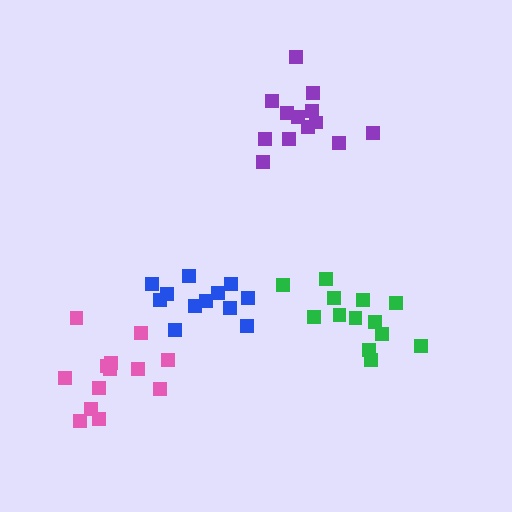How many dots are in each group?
Group 1: 13 dots, Group 2: 13 dots, Group 3: 12 dots, Group 4: 13 dots (51 total).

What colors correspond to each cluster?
The clusters are colored: pink, purple, blue, green.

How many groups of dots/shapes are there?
There are 4 groups.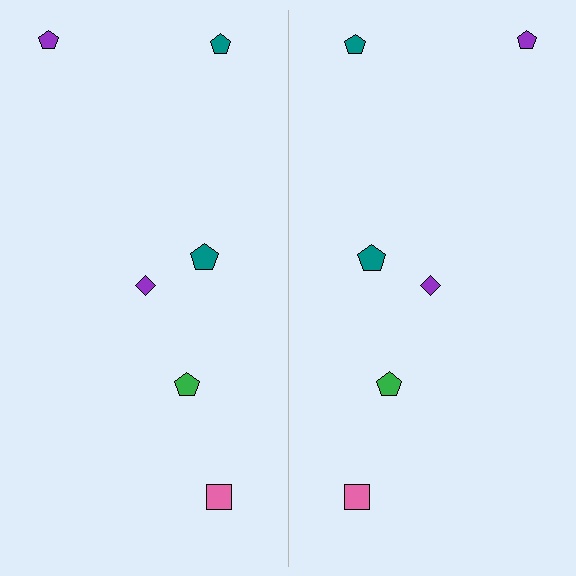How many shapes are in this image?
There are 12 shapes in this image.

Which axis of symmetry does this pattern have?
The pattern has a vertical axis of symmetry running through the center of the image.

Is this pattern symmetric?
Yes, this pattern has bilateral (reflection) symmetry.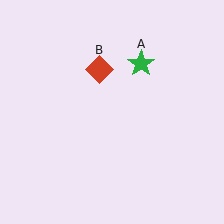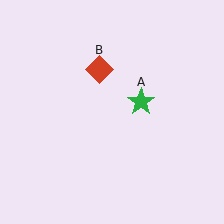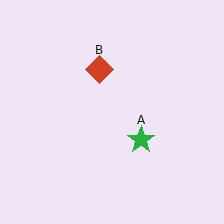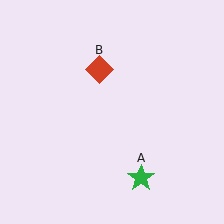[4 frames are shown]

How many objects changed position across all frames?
1 object changed position: green star (object A).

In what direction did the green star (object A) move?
The green star (object A) moved down.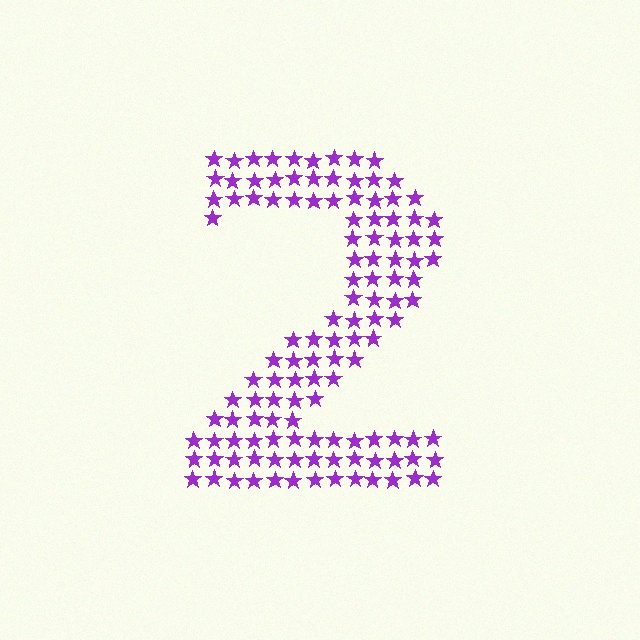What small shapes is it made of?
It is made of small stars.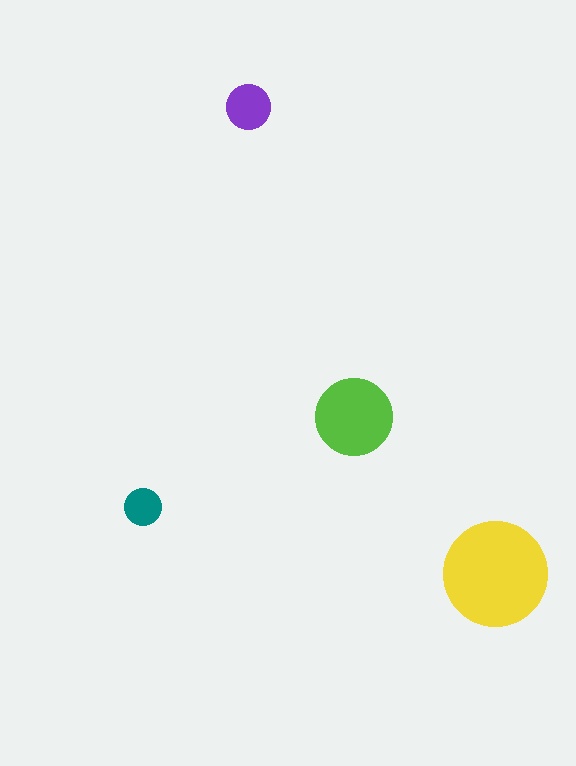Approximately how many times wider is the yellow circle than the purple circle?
About 2.5 times wider.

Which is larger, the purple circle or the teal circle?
The purple one.